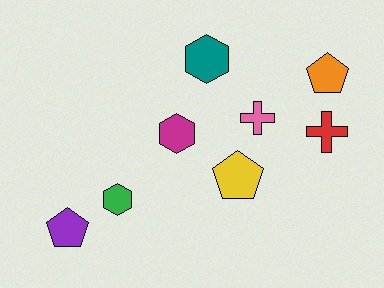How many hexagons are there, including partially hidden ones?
There are 3 hexagons.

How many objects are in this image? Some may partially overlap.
There are 8 objects.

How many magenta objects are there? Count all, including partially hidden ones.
There is 1 magenta object.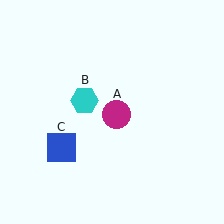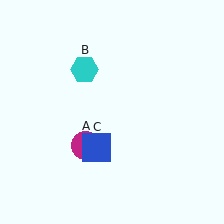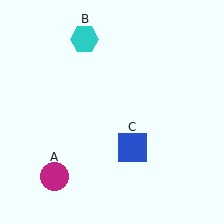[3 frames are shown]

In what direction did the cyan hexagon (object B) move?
The cyan hexagon (object B) moved up.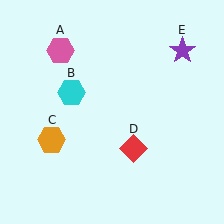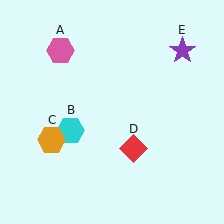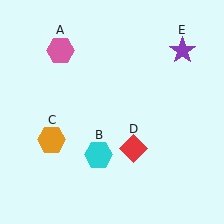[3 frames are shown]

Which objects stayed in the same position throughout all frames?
Pink hexagon (object A) and orange hexagon (object C) and red diamond (object D) and purple star (object E) remained stationary.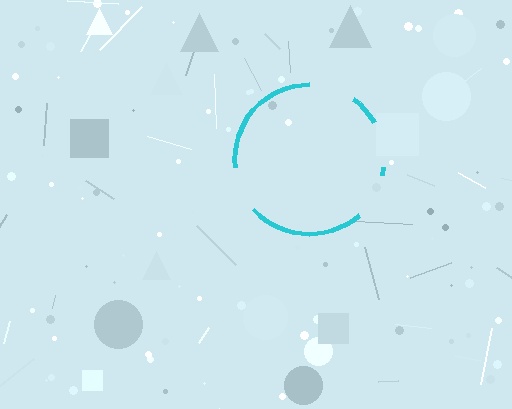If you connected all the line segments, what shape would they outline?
They would outline a circle.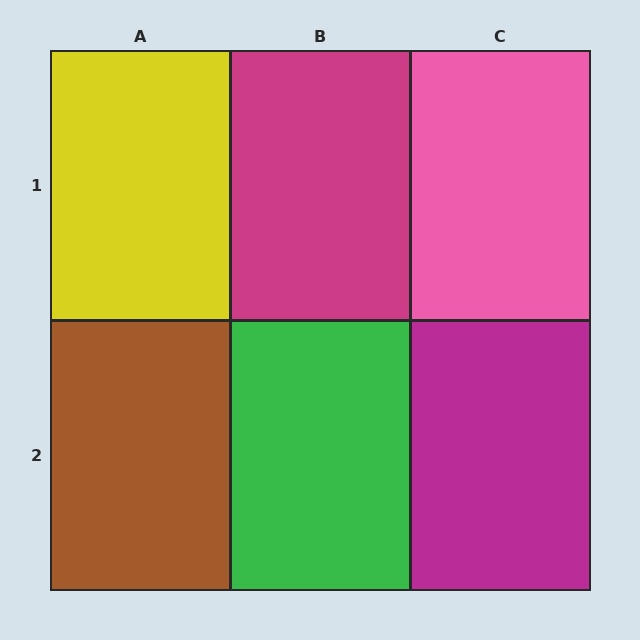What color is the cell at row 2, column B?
Green.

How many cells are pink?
1 cell is pink.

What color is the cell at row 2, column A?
Brown.